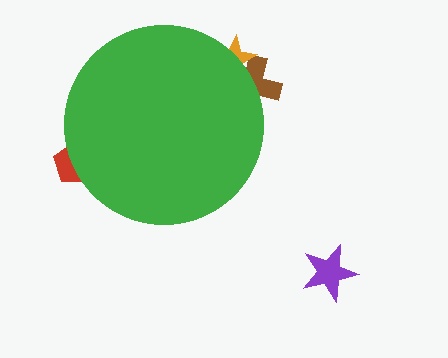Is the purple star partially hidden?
No, the purple star is fully visible.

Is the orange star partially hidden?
Yes, the orange star is partially hidden behind the green circle.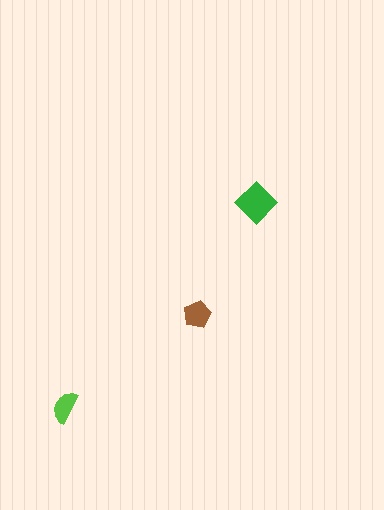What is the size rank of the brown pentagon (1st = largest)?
2nd.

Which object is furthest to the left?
The lime semicircle is leftmost.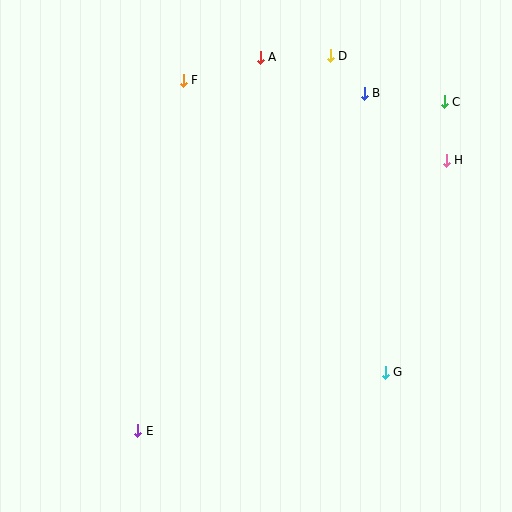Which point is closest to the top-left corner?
Point F is closest to the top-left corner.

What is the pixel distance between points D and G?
The distance between D and G is 321 pixels.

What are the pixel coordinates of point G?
Point G is at (385, 372).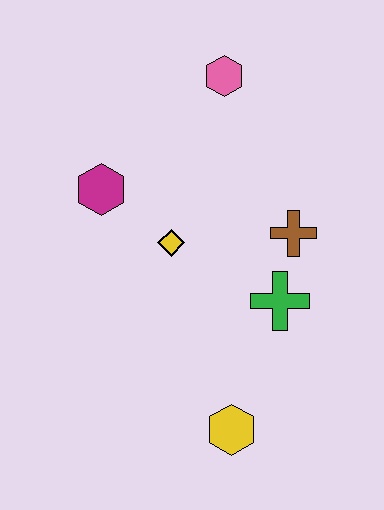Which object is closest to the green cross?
The brown cross is closest to the green cross.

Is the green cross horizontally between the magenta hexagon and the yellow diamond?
No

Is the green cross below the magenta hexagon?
Yes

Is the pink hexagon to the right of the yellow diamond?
Yes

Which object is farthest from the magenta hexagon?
The yellow hexagon is farthest from the magenta hexagon.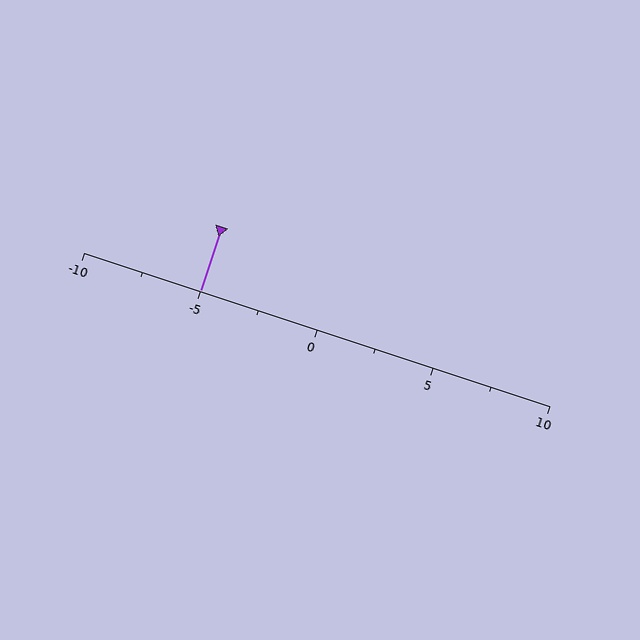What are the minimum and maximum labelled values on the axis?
The axis runs from -10 to 10.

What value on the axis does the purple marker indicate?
The marker indicates approximately -5.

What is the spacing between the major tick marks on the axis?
The major ticks are spaced 5 apart.